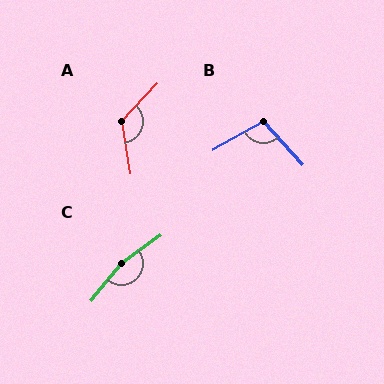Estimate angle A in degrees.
Approximately 128 degrees.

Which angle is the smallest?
B, at approximately 103 degrees.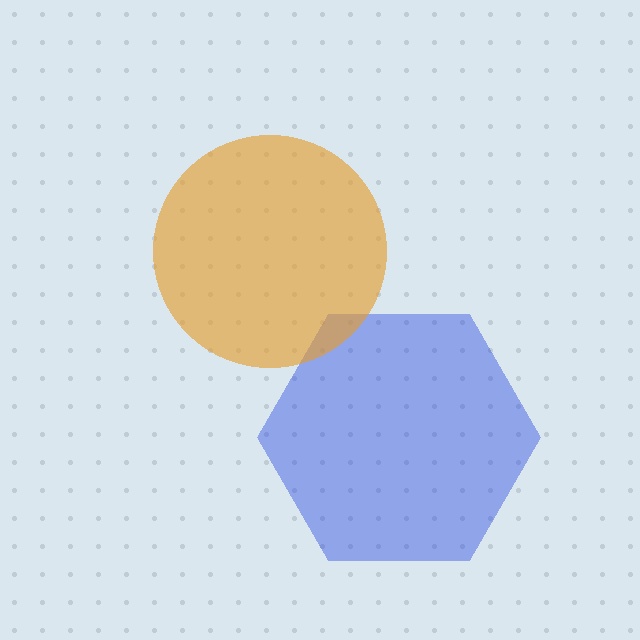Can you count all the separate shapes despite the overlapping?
Yes, there are 2 separate shapes.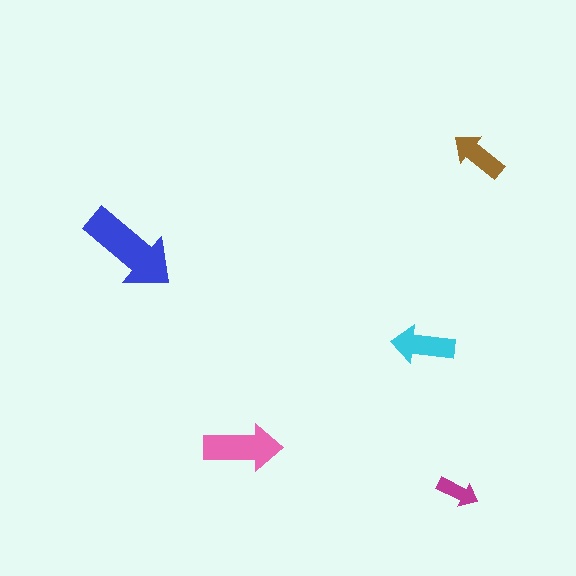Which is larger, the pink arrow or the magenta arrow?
The pink one.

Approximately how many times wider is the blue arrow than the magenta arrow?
About 2.5 times wider.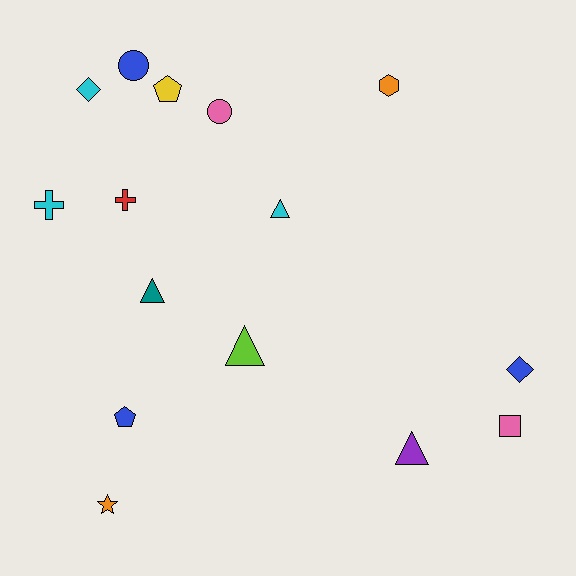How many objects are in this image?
There are 15 objects.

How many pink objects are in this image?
There are 2 pink objects.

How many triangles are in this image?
There are 4 triangles.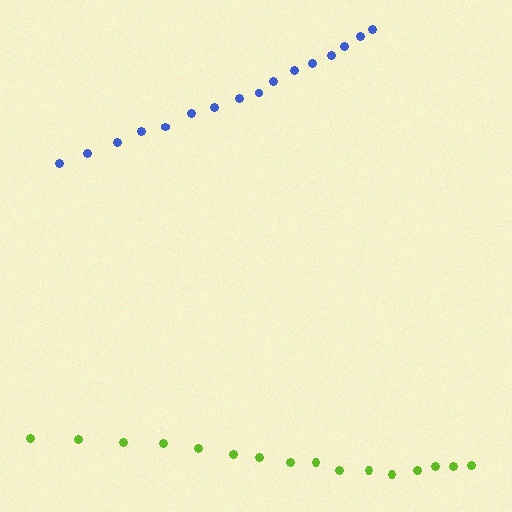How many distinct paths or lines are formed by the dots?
There are 2 distinct paths.